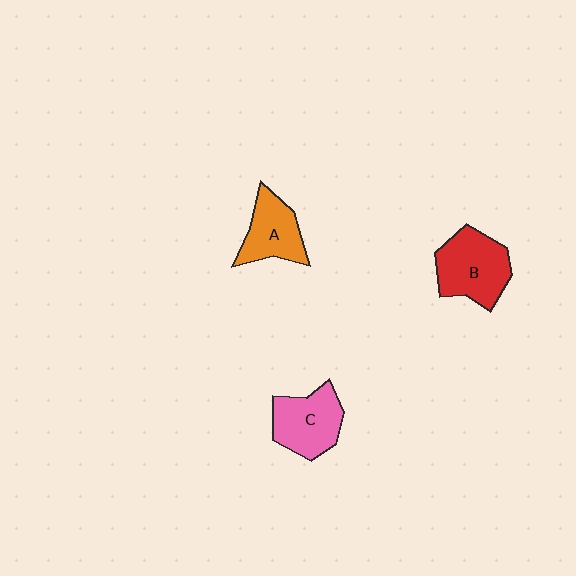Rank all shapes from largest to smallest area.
From largest to smallest: B (red), C (pink), A (orange).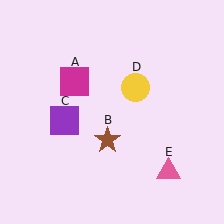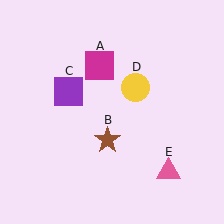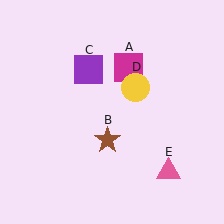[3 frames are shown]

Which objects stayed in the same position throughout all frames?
Brown star (object B) and yellow circle (object D) and pink triangle (object E) remained stationary.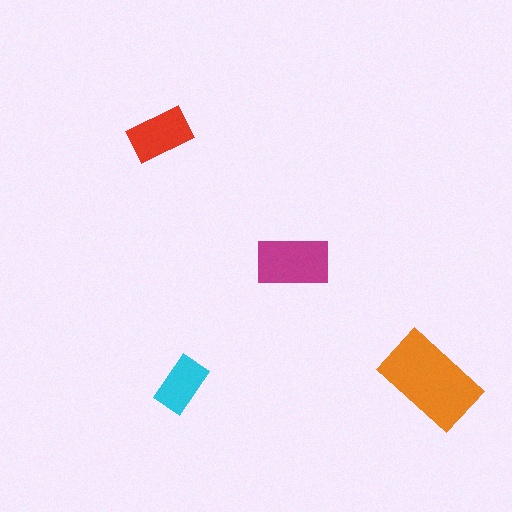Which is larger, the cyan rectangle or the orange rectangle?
The orange one.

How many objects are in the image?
There are 4 objects in the image.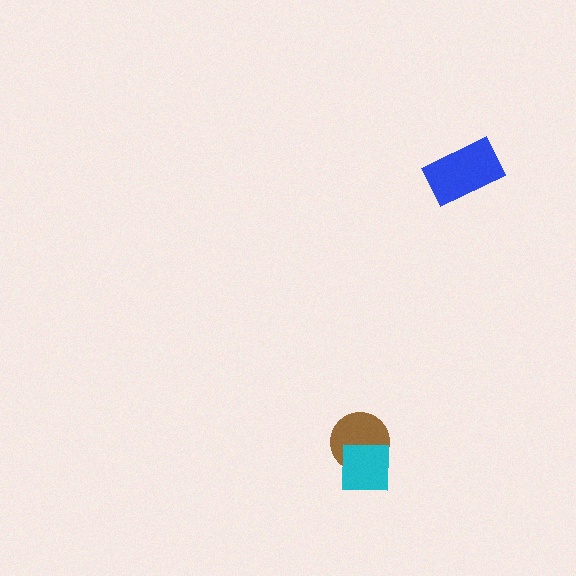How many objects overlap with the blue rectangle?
0 objects overlap with the blue rectangle.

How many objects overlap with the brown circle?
1 object overlaps with the brown circle.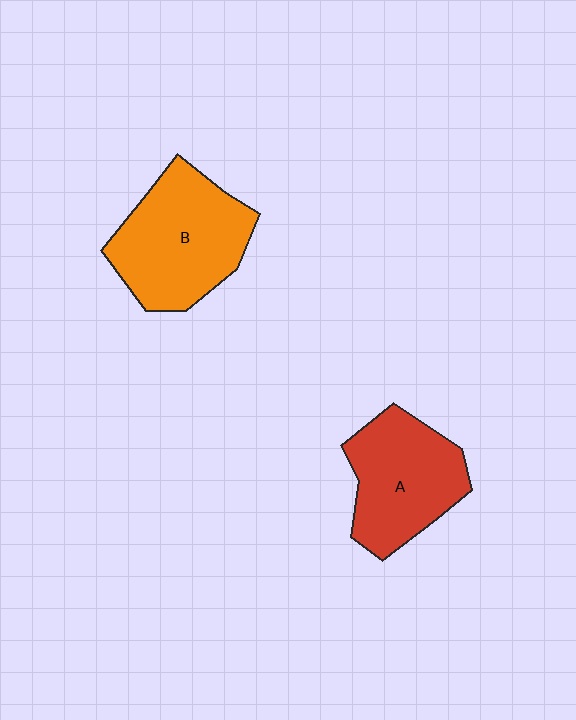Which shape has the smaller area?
Shape A (red).